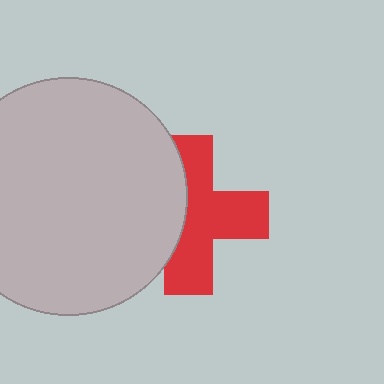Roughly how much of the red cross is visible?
About half of it is visible (roughly 63%).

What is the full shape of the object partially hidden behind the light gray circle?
The partially hidden object is a red cross.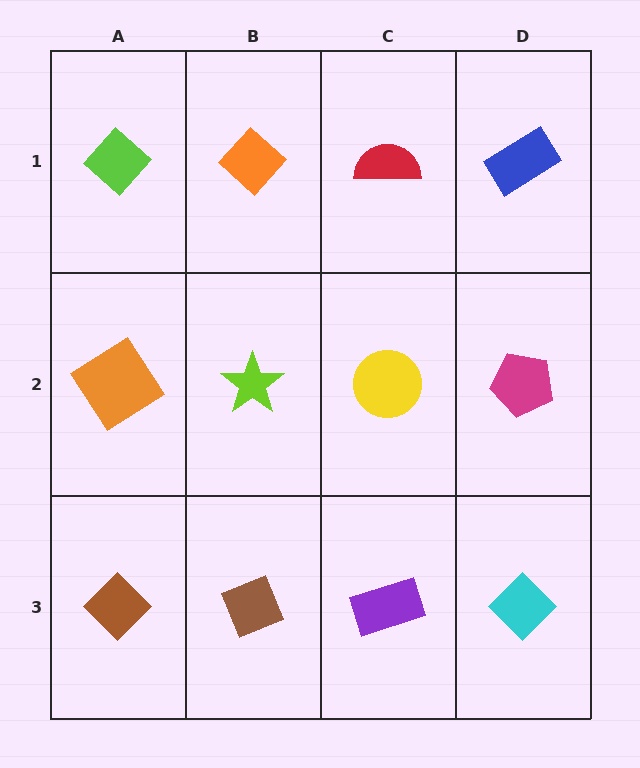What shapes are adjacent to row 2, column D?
A blue rectangle (row 1, column D), a cyan diamond (row 3, column D), a yellow circle (row 2, column C).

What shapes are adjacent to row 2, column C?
A red semicircle (row 1, column C), a purple rectangle (row 3, column C), a lime star (row 2, column B), a magenta pentagon (row 2, column D).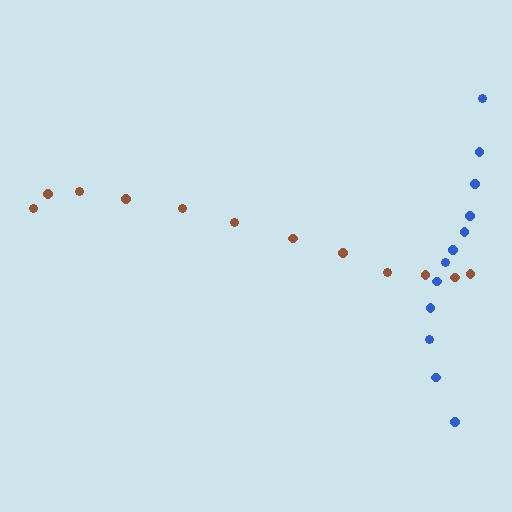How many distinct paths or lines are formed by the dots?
There are 2 distinct paths.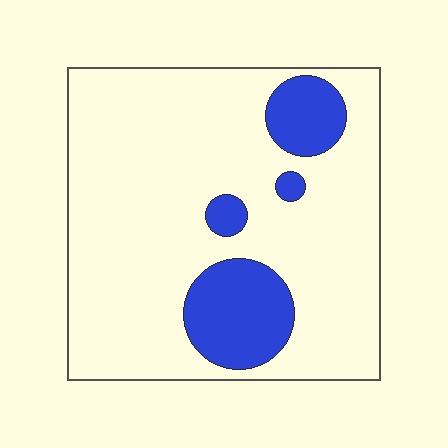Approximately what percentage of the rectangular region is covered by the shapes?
Approximately 20%.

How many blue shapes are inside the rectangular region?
4.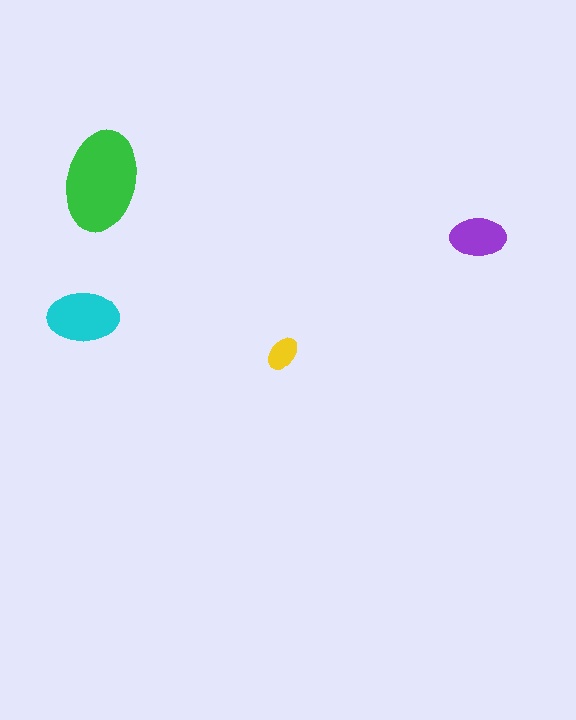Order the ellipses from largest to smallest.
the green one, the cyan one, the purple one, the yellow one.